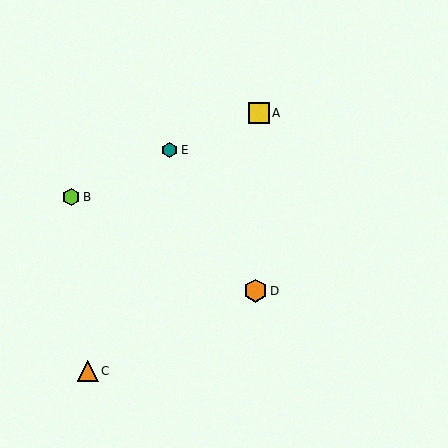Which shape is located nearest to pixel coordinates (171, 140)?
The teal hexagon (labeled E) at (170, 150) is nearest to that location.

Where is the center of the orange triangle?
The center of the orange triangle is at (88, 371).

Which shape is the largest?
The orange hexagon (labeled D) is the largest.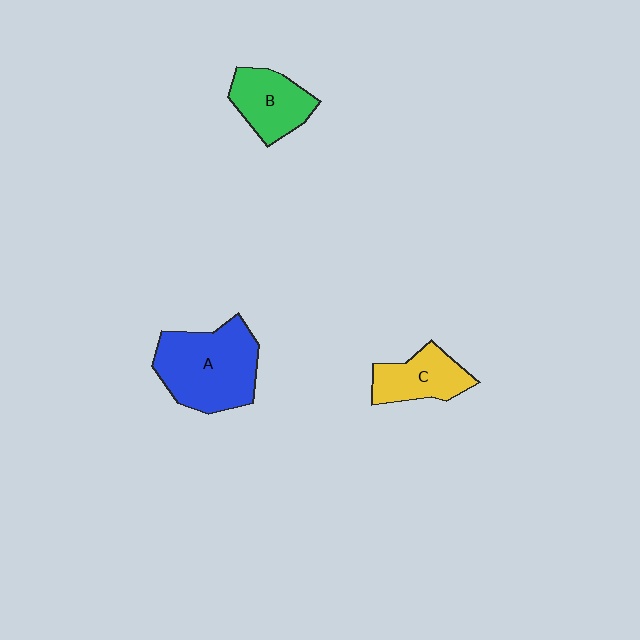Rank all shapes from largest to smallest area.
From largest to smallest: A (blue), B (green), C (yellow).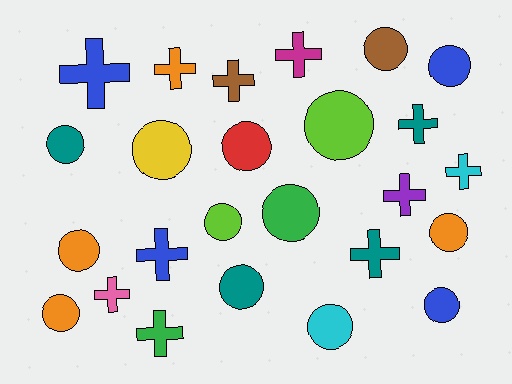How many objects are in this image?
There are 25 objects.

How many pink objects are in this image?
There is 1 pink object.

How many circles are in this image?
There are 14 circles.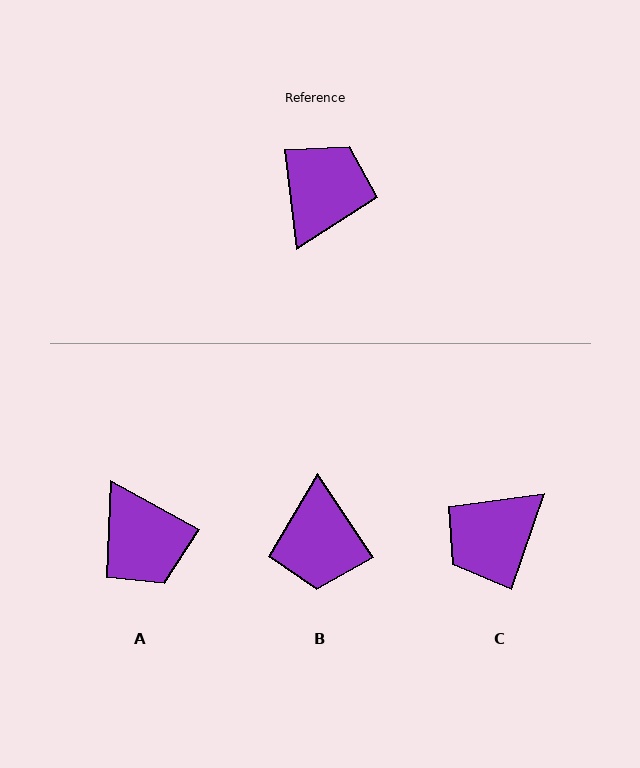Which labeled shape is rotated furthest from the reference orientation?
C, about 155 degrees away.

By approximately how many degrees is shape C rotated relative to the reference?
Approximately 155 degrees counter-clockwise.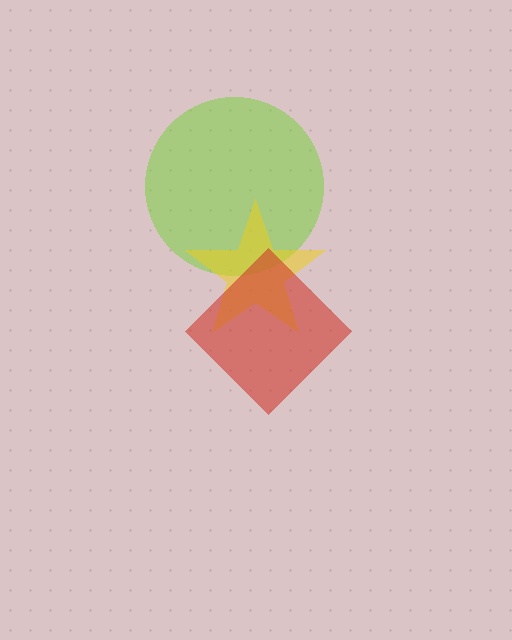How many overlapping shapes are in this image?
There are 3 overlapping shapes in the image.